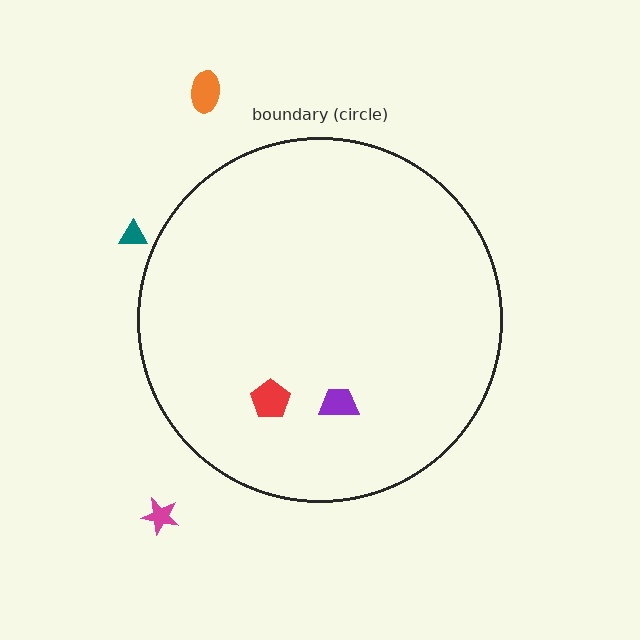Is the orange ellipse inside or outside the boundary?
Outside.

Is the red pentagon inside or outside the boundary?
Inside.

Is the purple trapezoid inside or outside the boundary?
Inside.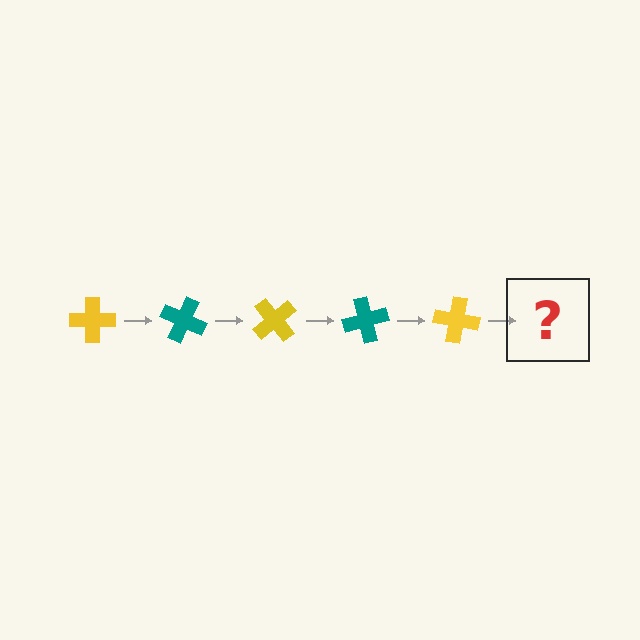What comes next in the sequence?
The next element should be a teal cross, rotated 125 degrees from the start.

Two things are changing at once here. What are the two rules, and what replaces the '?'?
The two rules are that it rotates 25 degrees each step and the color cycles through yellow and teal. The '?' should be a teal cross, rotated 125 degrees from the start.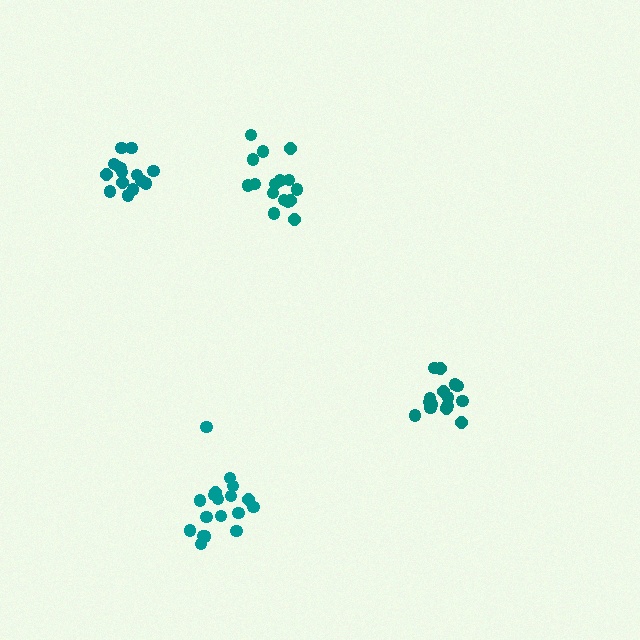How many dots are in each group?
Group 1: 18 dots, Group 2: 16 dots, Group 3: 15 dots, Group 4: 15 dots (64 total).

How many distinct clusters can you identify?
There are 4 distinct clusters.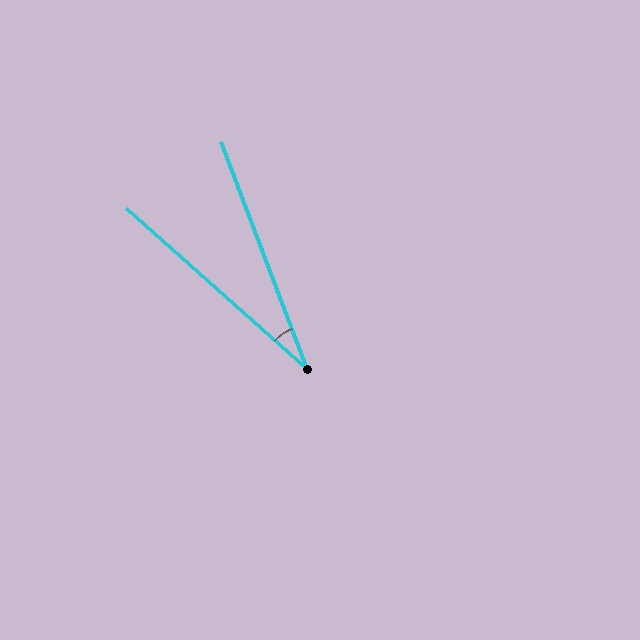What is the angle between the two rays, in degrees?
Approximately 27 degrees.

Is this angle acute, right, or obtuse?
It is acute.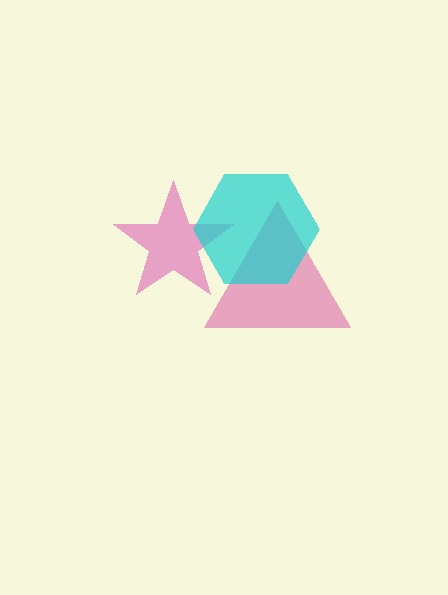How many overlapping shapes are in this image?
There are 3 overlapping shapes in the image.